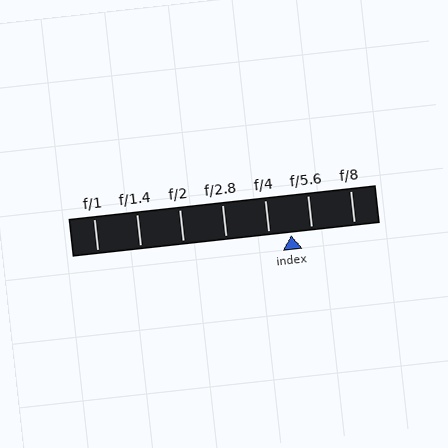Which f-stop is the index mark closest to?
The index mark is closest to f/5.6.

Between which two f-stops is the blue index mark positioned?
The index mark is between f/4 and f/5.6.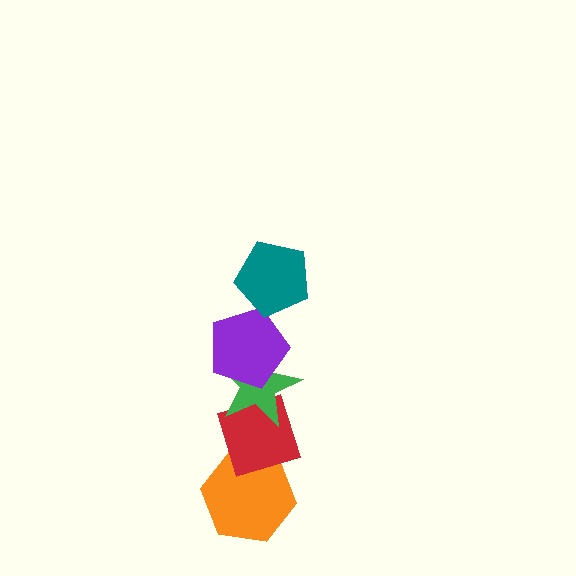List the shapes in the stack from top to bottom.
From top to bottom: the teal pentagon, the purple pentagon, the green star, the red diamond, the orange hexagon.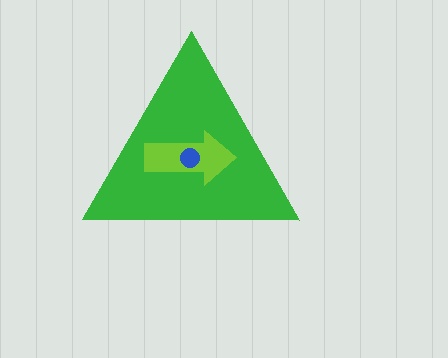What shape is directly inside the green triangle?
The lime arrow.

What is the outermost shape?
The green triangle.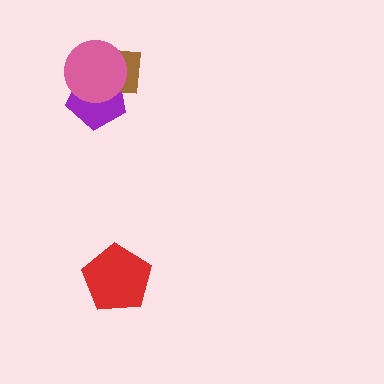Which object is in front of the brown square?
The pink circle is in front of the brown square.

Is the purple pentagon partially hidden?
Yes, it is partially covered by another shape.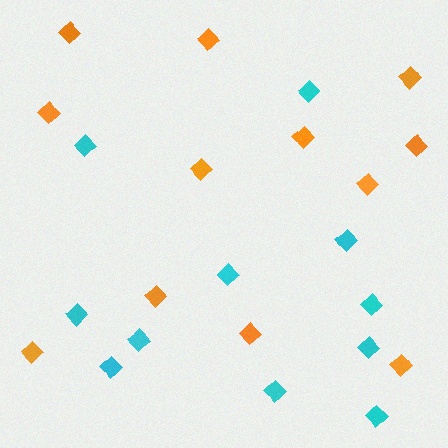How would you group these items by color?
There are 2 groups: one group of cyan diamonds (11) and one group of orange diamonds (12).